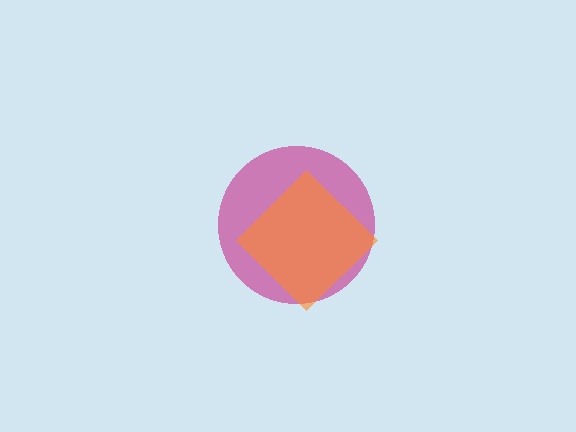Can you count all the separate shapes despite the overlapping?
Yes, there are 2 separate shapes.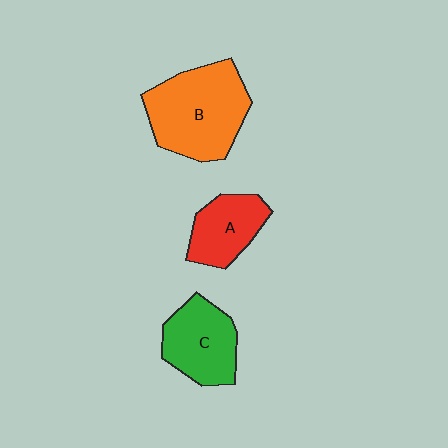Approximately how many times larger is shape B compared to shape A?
Approximately 1.8 times.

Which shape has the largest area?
Shape B (orange).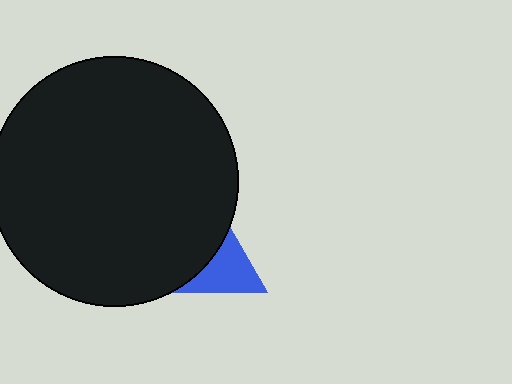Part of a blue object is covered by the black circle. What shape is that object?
It is a triangle.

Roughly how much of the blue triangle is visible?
A small part of it is visible (roughly 36%).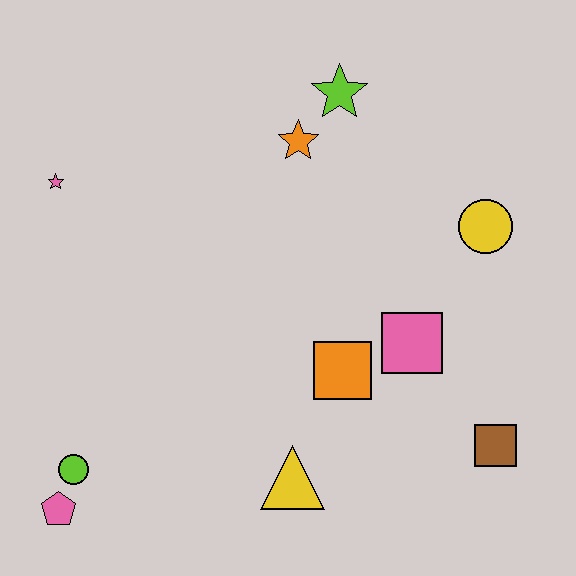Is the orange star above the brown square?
Yes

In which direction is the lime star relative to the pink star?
The lime star is to the right of the pink star.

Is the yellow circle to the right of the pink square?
Yes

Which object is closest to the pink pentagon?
The lime circle is closest to the pink pentagon.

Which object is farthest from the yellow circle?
The pink pentagon is farthest from the yellow circle.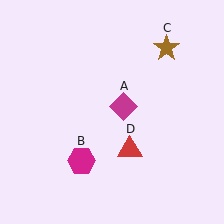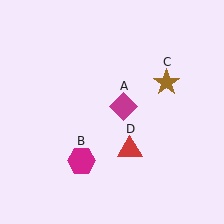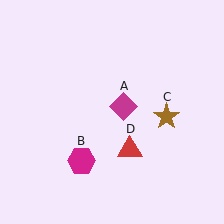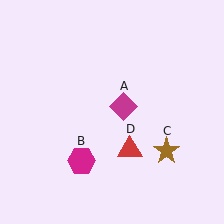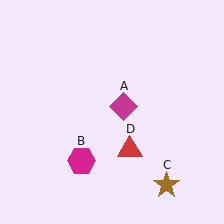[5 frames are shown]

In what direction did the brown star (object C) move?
The brown star (object C) moved down.